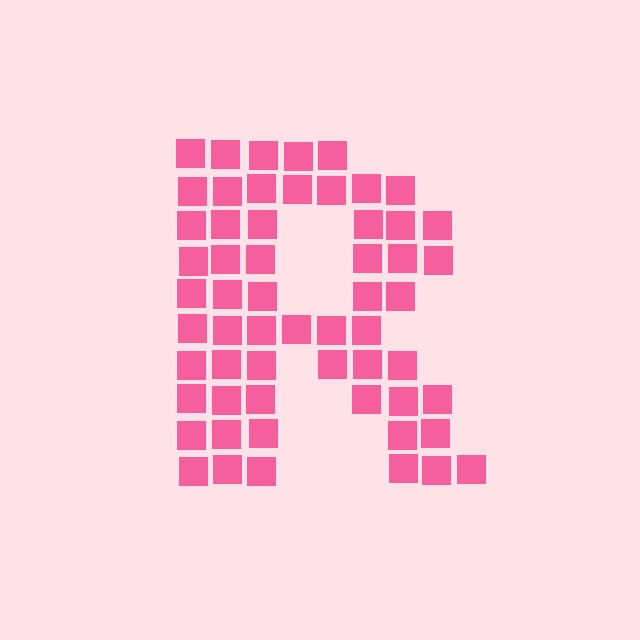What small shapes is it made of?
It is made of small squares.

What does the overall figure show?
The overall figure shows the letter R.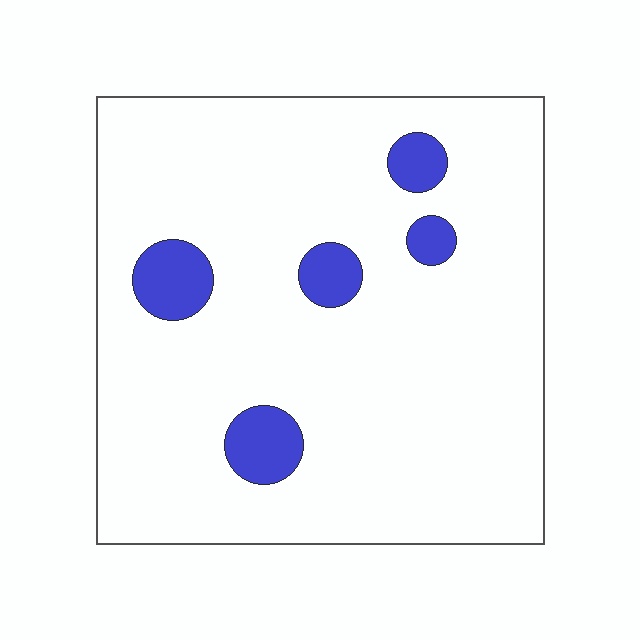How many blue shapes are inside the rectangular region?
5.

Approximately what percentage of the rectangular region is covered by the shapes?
Approximately 10%.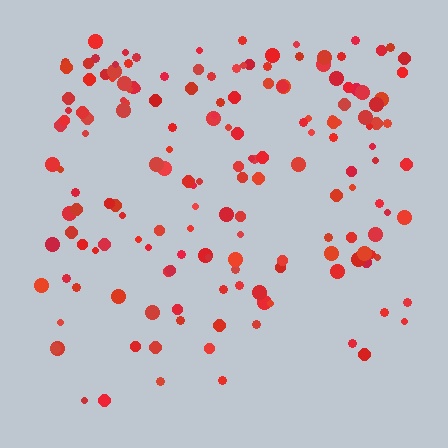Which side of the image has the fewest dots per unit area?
The bottom.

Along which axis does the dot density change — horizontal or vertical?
Vertical.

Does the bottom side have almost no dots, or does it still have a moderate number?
Still a moderate number, just noticeably fewer than the top.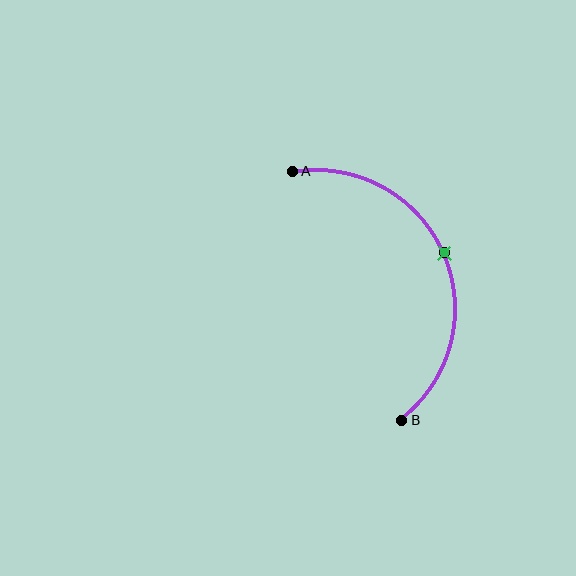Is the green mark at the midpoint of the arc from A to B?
Yes. The green mark lies on the arc at equal arc-length from both A and B — it is the arc midpoint.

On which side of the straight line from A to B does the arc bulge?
The arc bulges to the right of the straight line connecting A and B.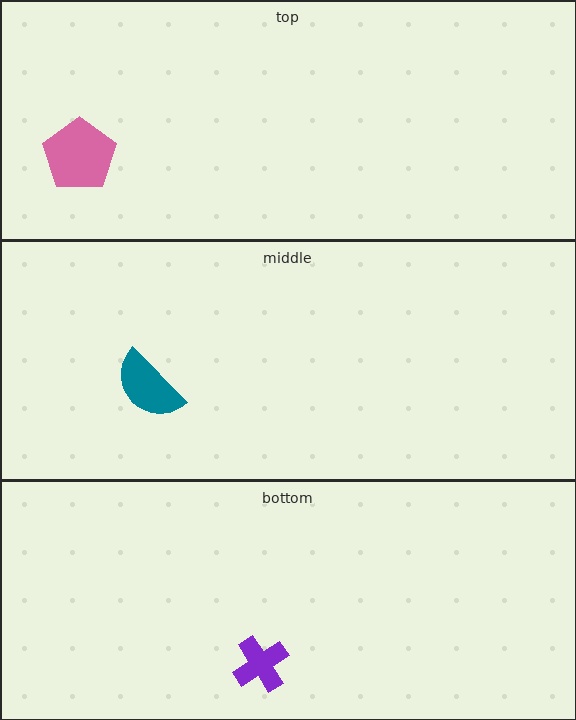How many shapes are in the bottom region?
1.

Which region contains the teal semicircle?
The middle region.